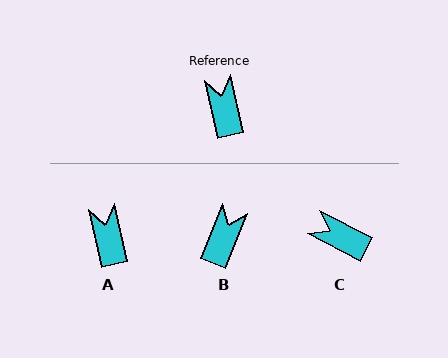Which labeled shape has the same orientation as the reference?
A.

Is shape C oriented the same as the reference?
No, it is off by about 49 degrees.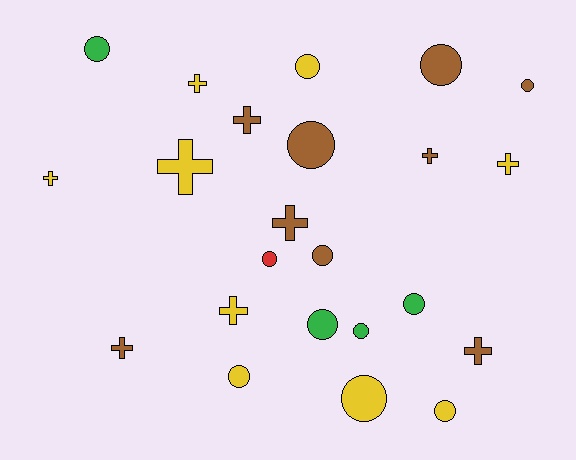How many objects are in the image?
There are 23 objects.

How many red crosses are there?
There are no red crosses.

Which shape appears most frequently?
Circle, with 13 objects.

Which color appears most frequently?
Yellow, with 9 objects.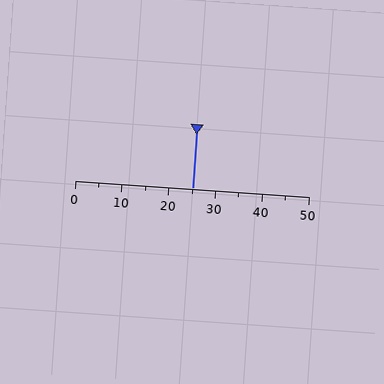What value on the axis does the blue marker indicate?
The marker indicates approximately 25.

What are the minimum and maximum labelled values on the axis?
The axis runs from 0 to 50.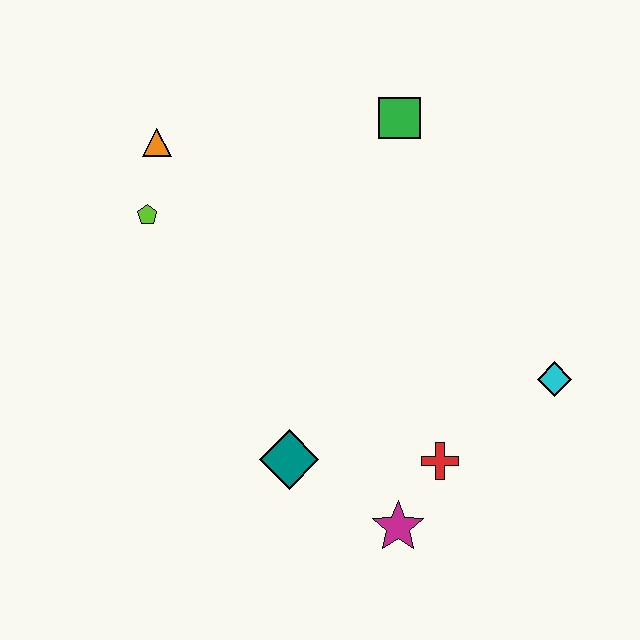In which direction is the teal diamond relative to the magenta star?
The teal diamond is to the left of the magenta star.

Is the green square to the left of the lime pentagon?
No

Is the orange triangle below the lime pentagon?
No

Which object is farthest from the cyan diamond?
The orange triangle is farthest from the cyan diamond.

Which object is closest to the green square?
The orange triangle is closest to the green square.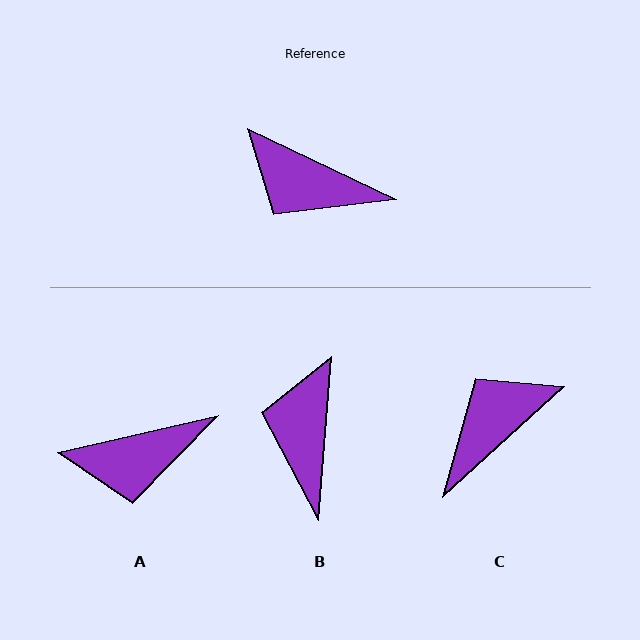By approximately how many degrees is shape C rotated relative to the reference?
Approximately 112 degrees clockwise.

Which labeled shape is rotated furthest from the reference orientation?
C, about 112 degrees away.